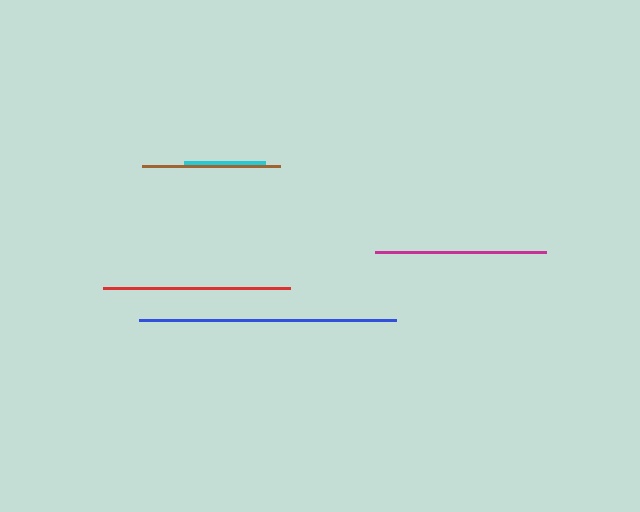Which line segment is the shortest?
The cyan line is the shortest at approximately 81 pixels.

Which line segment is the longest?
The blue line is the longest at approximately 256 pixels.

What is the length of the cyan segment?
The cyan segment is approximately 81 pixels long.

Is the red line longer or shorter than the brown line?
The red line is longer than the brown line.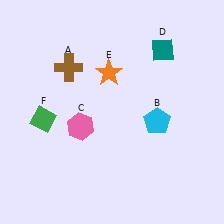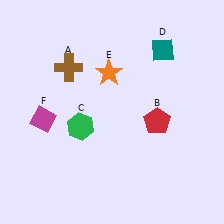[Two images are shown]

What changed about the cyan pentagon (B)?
In Image 1, B is cyan. In Image 2, it changed to red.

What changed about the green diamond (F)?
In Image 1, F is green. In Image 2, it changed to magenta.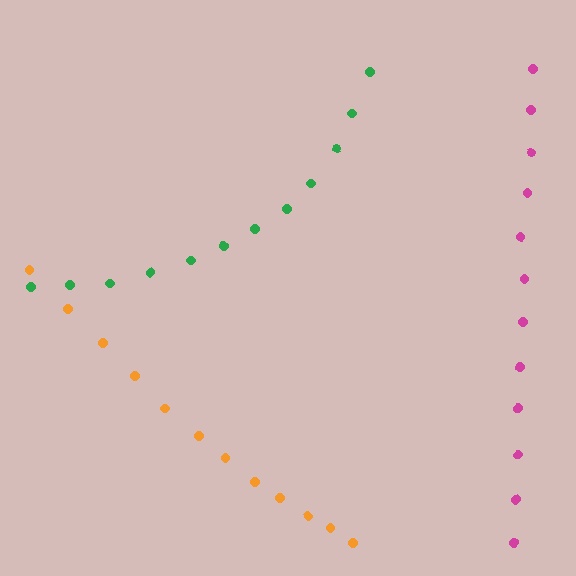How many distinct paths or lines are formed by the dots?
There are 3 distinct paths.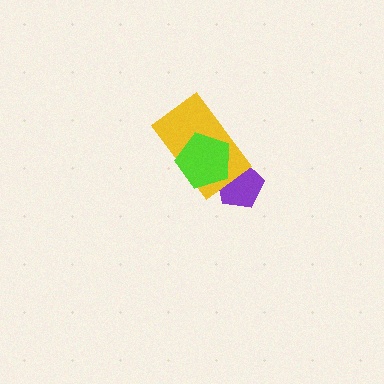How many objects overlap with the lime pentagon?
2 objects overlap with the lime pentagon.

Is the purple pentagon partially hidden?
Yes, it is partially covered by another shape.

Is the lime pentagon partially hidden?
No, no other shape covers it.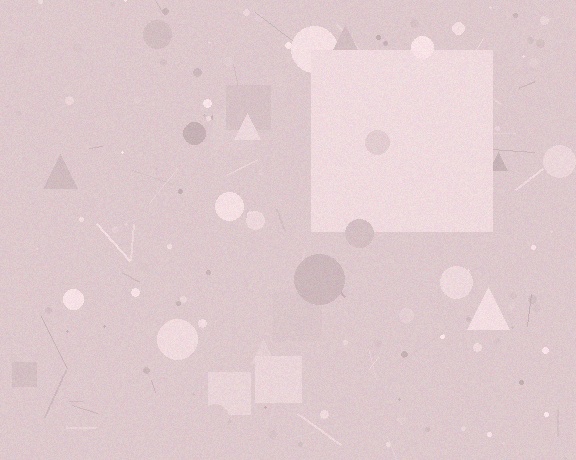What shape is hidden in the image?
A square is hidden in the image.